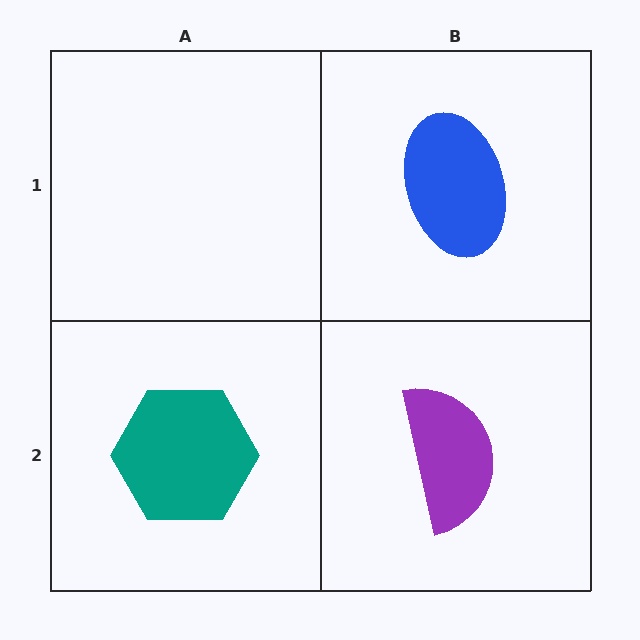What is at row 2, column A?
A teal hexagon.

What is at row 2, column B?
A purple semicircle.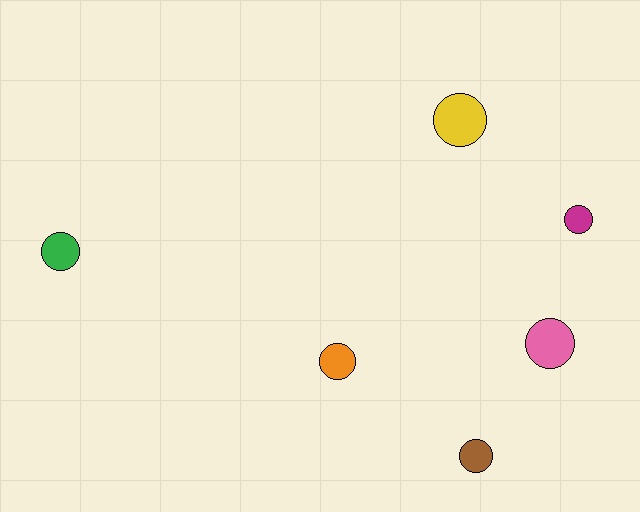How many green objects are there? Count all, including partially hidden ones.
There is 1 green object.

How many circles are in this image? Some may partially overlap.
There are 6 circles.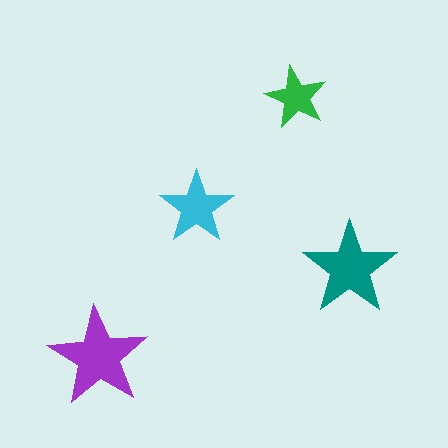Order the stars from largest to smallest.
the purple one, the teal one, the cyan one, the green one.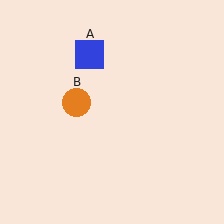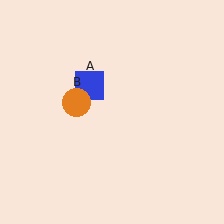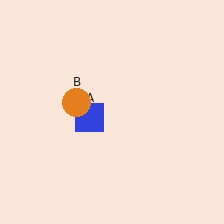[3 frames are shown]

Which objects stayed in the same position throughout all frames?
Orange circle (object B) remained stationary.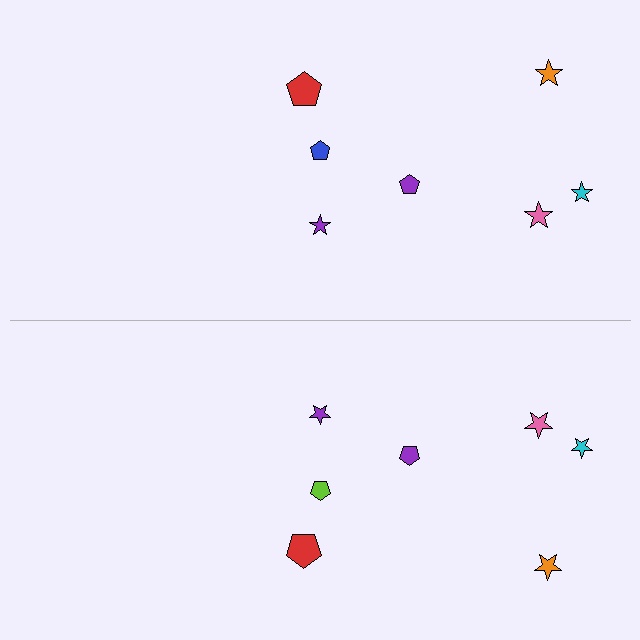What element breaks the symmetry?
The lime pentagon on the bottom side breaks the symmetry — its mirror counterpart is blue.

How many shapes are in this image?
There are 14 shapes in this image.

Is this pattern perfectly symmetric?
No, the pattern is not perfectly symmetric. The lime pentagon on the bottom side breaks the symmetry — its mirror counterpart is blue.